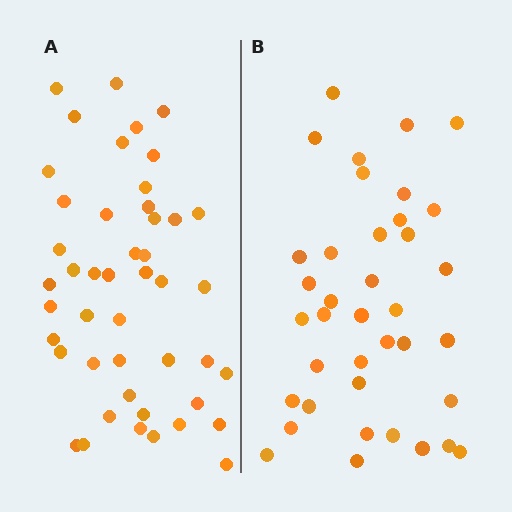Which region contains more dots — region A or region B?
Region A (the left region) has more dots.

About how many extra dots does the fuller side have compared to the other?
Region A has roughly 8 or so more dots than region B.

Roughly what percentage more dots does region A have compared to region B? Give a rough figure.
About 20% more.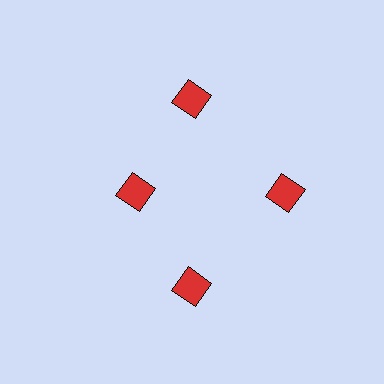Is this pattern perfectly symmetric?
No. The 4 red diamonds are arranged in a ring, but one element near the 9 o'clock position is pulled inward toward the center, breaking the 4-fold rotational symmetry.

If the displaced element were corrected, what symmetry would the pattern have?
It would have 4-fold rotational symmetry — the pattern would map onto itself every 90 degrees.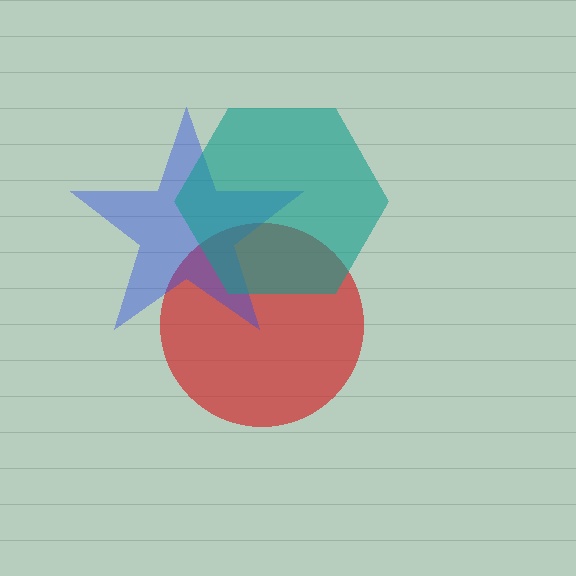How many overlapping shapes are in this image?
There are 3 overlapping shapes in the image.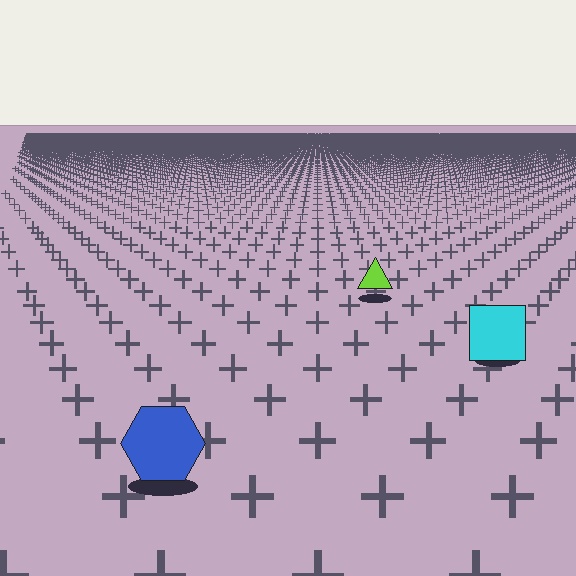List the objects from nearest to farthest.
From nearest to farthest: the blue hexagon, the cyan square, the lime triangle.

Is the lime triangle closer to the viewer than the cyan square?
No. The cyan square is closer — you can tell from the texture gradient: the ground texture is coarser near it.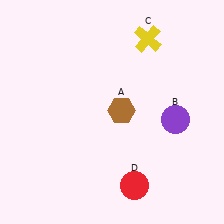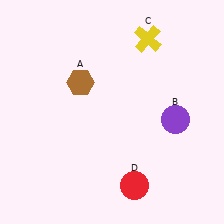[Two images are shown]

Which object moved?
The brown hexagon (A) moved left.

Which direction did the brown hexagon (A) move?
The brown hexagon (A) moved left.